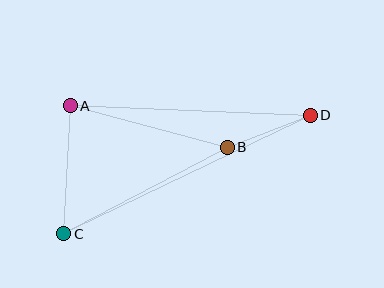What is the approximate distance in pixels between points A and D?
The distance between A and D is approximately 240 pixels.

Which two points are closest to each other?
Points B and D are closest to each other.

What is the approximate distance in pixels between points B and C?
The distance between B and C is approximately 185 pixels.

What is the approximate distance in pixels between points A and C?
The distance between A and C is approximately 128 pixels.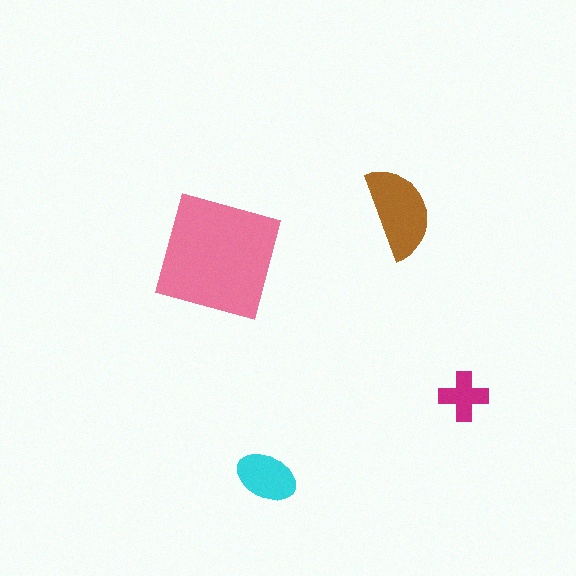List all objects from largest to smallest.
The pink square, the brown semicircle, the cyan ellipse, the magenta cross.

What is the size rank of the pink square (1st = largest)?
1st.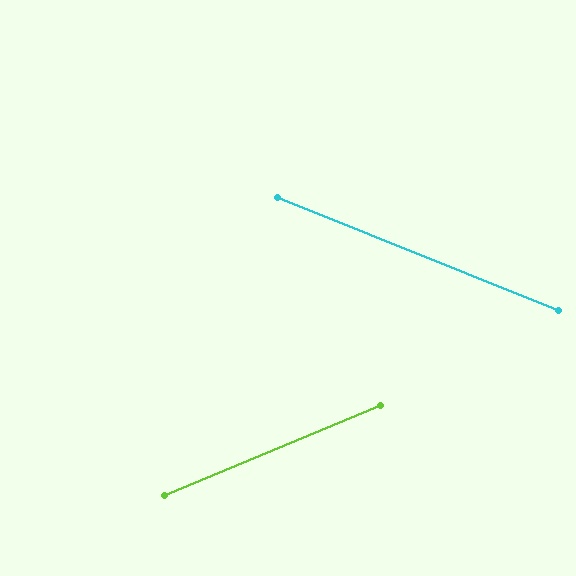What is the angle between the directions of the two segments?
Approximately 44 degrees.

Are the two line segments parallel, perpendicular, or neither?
Neither parallel nor perpendicular — they differ by about 44°.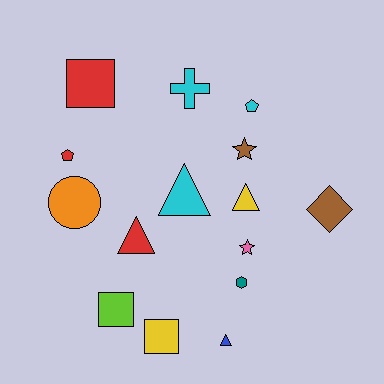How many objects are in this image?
There are 15 objects.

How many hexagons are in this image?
There is 1 hexagon.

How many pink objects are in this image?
There is 1 pink object.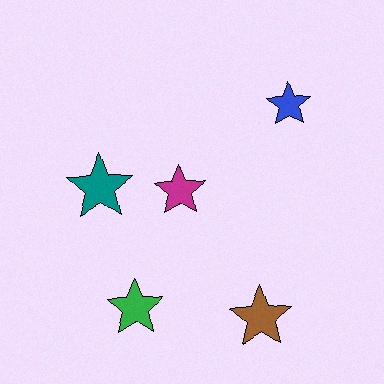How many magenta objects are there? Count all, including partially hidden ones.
There is 1 magenta object.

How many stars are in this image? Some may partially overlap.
There are 5 stars.